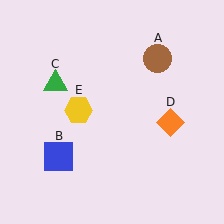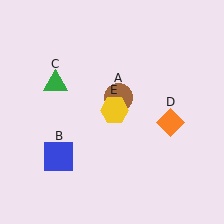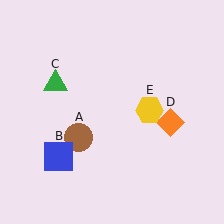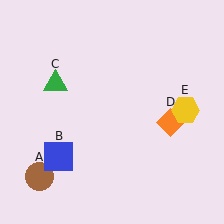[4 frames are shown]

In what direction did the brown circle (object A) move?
The brown circle (object A) moved down and to the left.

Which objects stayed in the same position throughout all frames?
Blue square (object B) and green triangle (object C) and orange diamond (object D) remained stationary.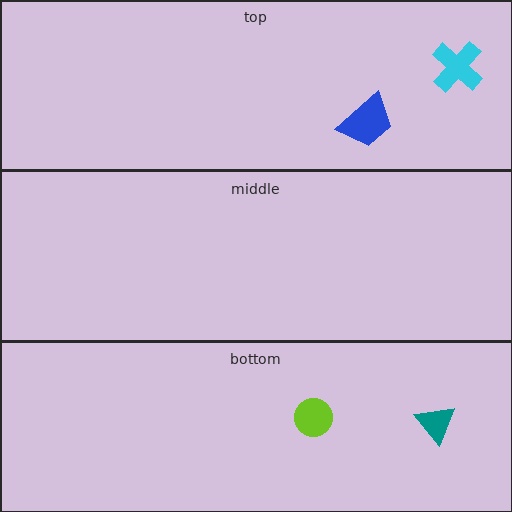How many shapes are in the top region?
2.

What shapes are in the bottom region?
The lime circle, the teal triangle.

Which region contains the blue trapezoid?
The top region.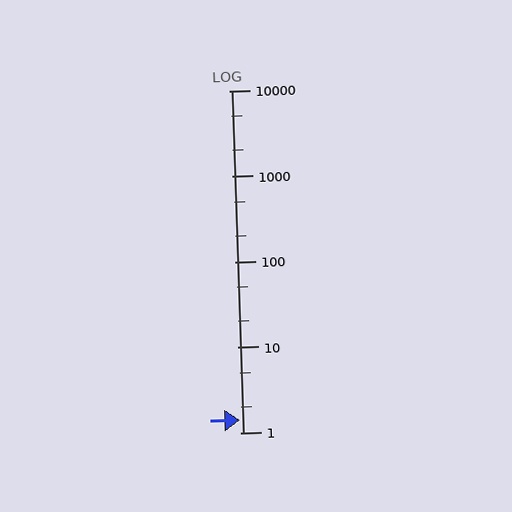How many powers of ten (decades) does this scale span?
The scale spans 4 decades, from 1 to 10000.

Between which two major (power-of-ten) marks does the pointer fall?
The pointer is between 1 and 10.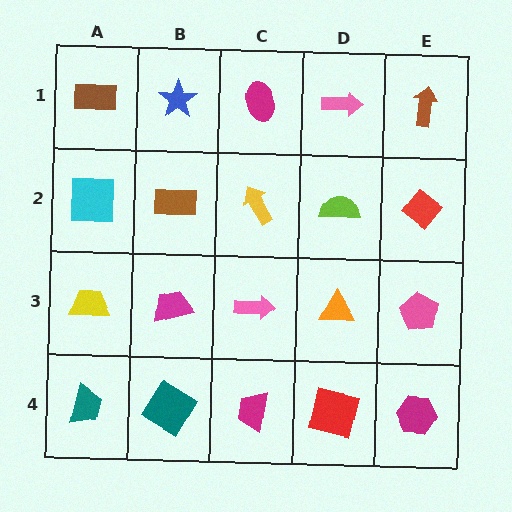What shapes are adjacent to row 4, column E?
A pink pentagon (row 3, column E), a red square (row 4, column D).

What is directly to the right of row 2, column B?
A yellow arrow.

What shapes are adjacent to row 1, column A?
A cyan square (row 2, column A), a blue star (row 1, column B).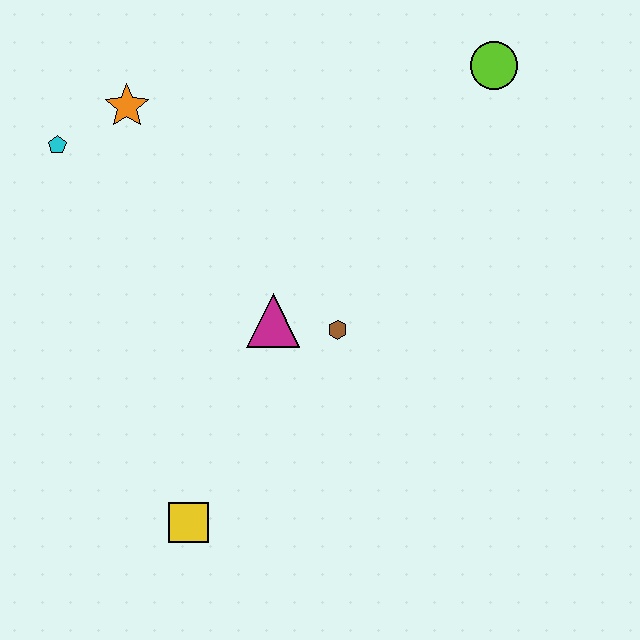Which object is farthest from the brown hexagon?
The cyan pentagon is farthest from the brown hexagon.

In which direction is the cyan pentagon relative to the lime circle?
The cyan pentagon is to the left of the lime circle.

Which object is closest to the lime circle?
The brown hexagon is closest to the lime circle.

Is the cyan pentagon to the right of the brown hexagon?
No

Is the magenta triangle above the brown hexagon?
Yes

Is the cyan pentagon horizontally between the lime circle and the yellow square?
No